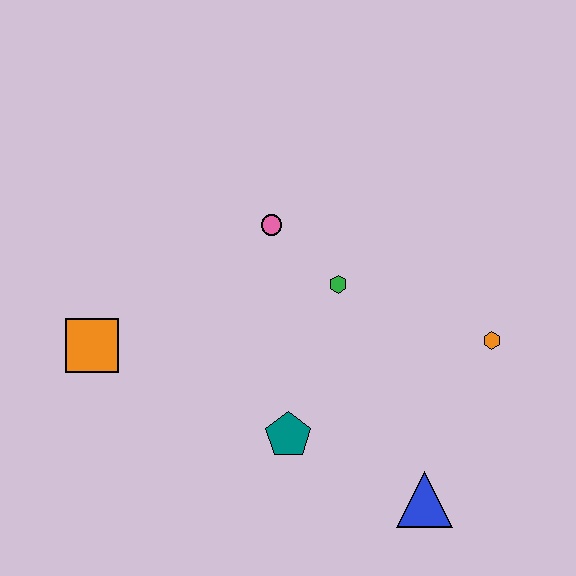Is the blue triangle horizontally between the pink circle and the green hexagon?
No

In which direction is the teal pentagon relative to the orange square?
The teal pentagon is to the right of the orange square.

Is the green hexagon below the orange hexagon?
No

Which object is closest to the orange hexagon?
The green hexagon is closest to the orange hexagon.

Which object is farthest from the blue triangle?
The orange square is farthest from the blue triangle.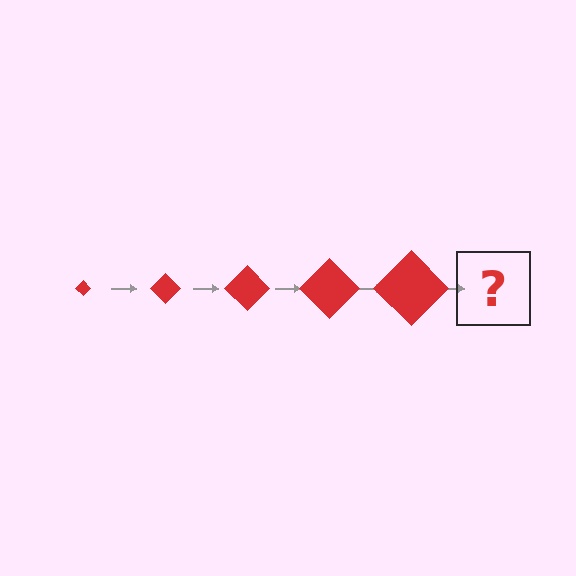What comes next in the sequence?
The next element should be a red diamond, larger than the previous one.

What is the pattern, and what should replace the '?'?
The pattern is that the diamond gets progressively larger each step. The '?' should be a red diamond, larger than the previous one.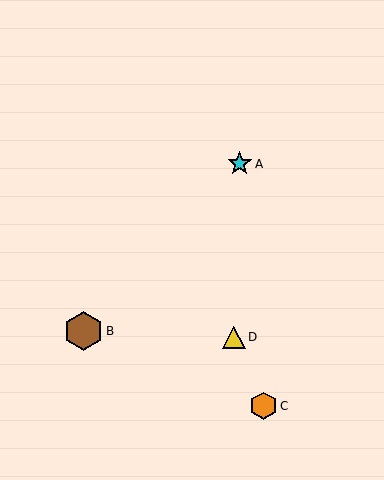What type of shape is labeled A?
Shape A is a cyan star.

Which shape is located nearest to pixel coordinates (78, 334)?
The brown hexagon (labeled B) at (83, 331) is nearest to that location.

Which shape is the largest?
The brown hexagon (labeled B) is the largest.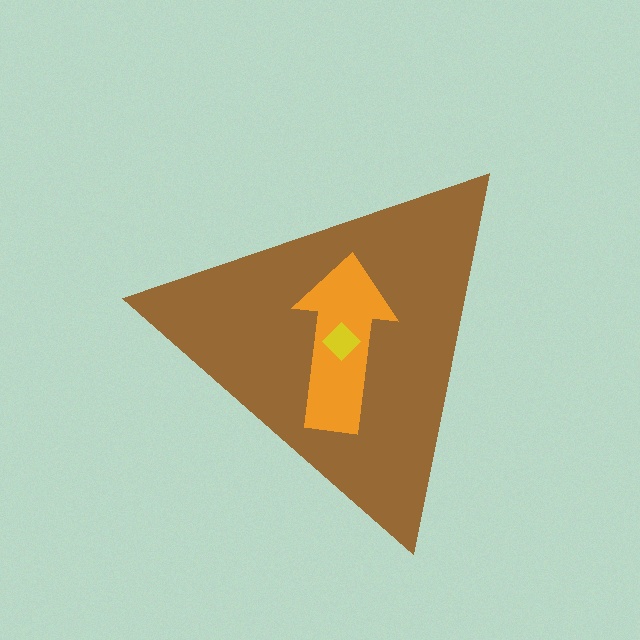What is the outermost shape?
The brown triangle.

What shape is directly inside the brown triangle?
The orange arrow.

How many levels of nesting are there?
3.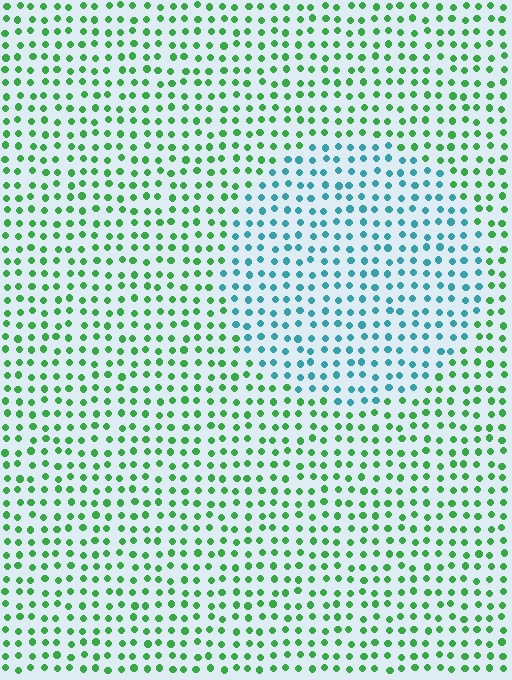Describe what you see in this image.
The image is filled with small green elements in a uniform arrangement. A circle-shaped region is visible where the elements are tinted to a slightly different hue, forming a subtle color boundary.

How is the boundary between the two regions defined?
The boundary is defined purely by a slight shift in hue (about 57 degrees). Spacing, size, and orientation are identical on both sides.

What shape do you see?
I see a circle.